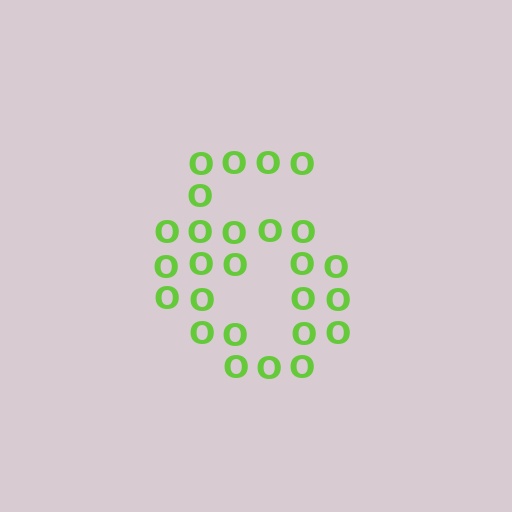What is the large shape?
The large shape is the digit 6.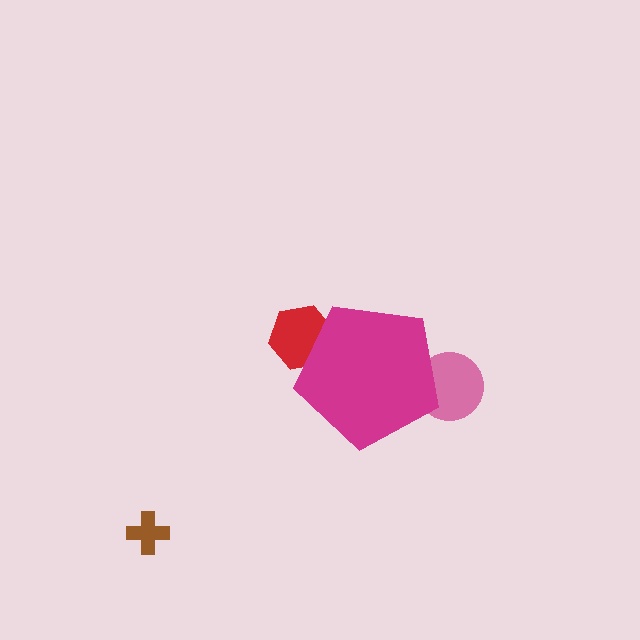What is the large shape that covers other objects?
A magenta pentagon.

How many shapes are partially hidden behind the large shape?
2 shapes are partially hidden.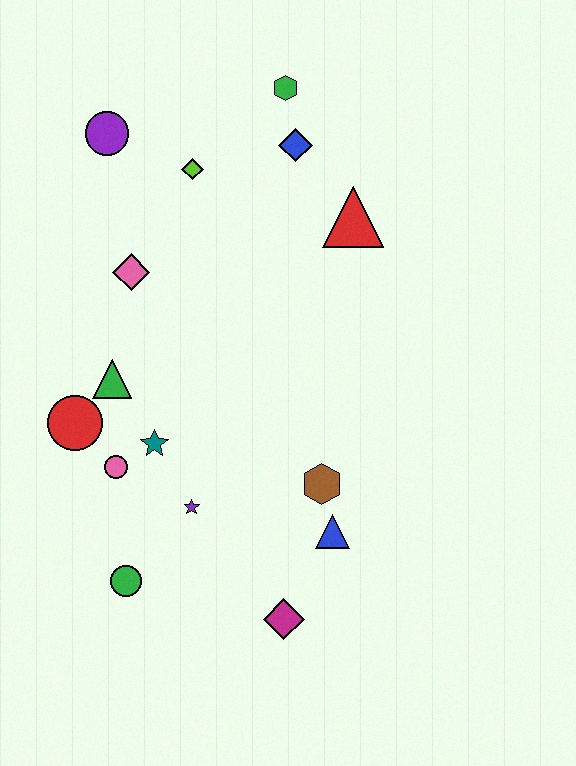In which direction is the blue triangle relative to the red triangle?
The blue triangle is below the red triangle.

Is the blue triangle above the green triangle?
No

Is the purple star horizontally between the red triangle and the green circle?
Yes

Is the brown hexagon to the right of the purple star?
Yes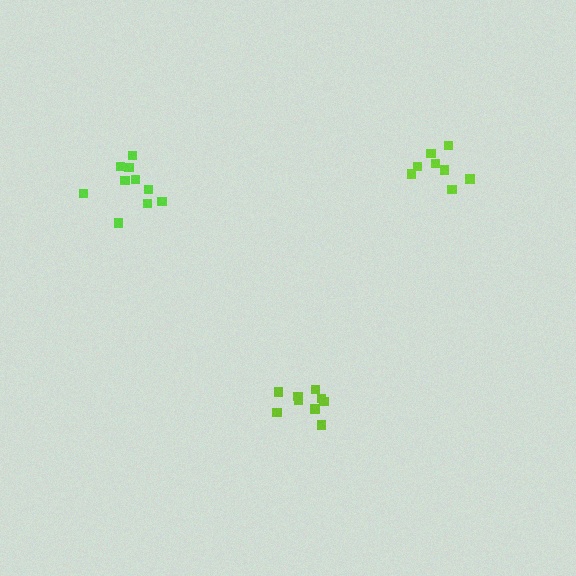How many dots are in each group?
Group 1: 8 dots, Group 2: 10 dots, Group 3: 9 dots (27 total).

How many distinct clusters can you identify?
There are 3 distinct clusters.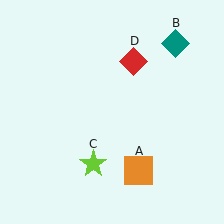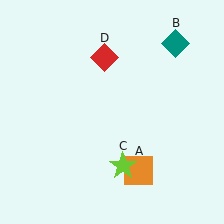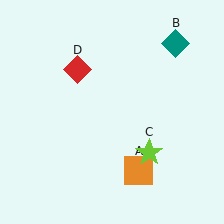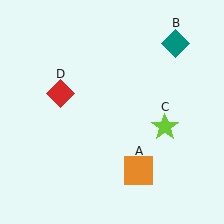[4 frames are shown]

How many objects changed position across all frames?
2 objects changed position: lime star (object C), red diamond (object D).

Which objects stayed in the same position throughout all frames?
Orange square (object A) and teal diamond (object B) remained stationary.